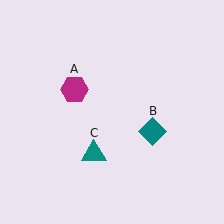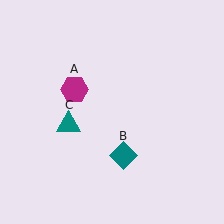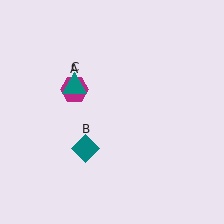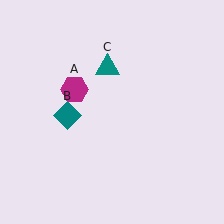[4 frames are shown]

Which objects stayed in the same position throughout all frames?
Magenta hexagon (object A) remained stationary.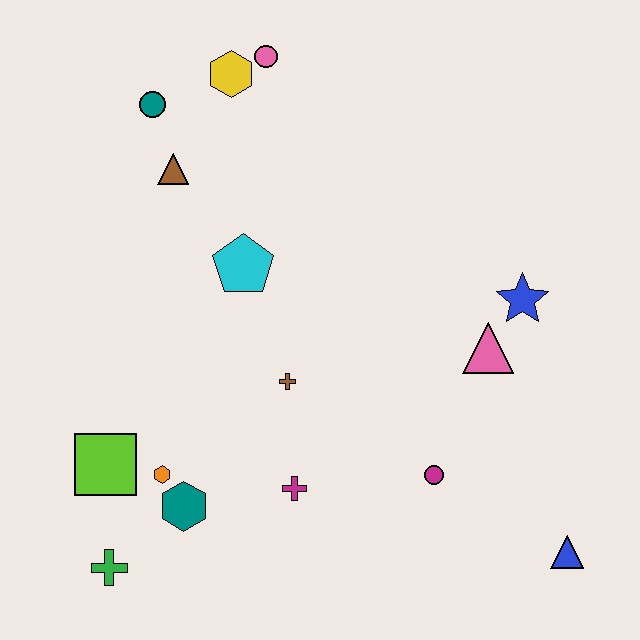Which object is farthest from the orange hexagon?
The pink circle is farthest from the orange hexagon.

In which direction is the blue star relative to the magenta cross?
The blue star is to the right of the magenta cross.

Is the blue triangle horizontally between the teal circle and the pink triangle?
No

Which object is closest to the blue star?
The pink triangle is closest to the blue star.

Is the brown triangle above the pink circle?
No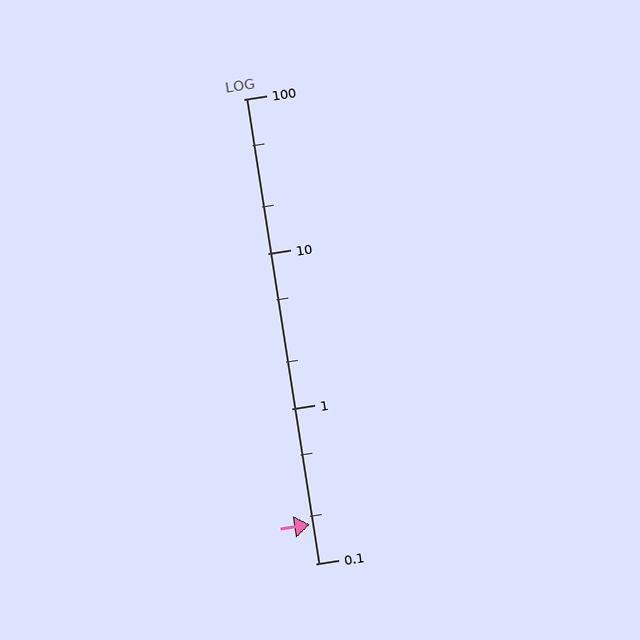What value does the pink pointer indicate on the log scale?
The pointer indicates approximately 0.18.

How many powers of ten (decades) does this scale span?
The scale spans 3 decades, from 0.1 to 100.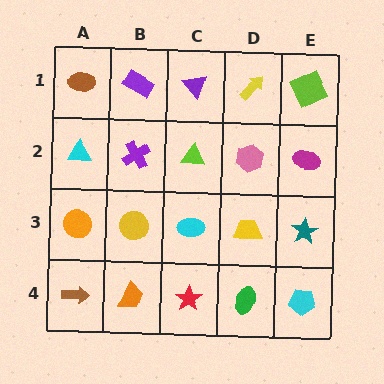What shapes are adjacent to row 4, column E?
A teal star (row 3, column E), a green ellipse (row 4, column D).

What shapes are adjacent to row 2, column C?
A purple triangle (row 1, column C), a cyan ellipse (row 3, column C), a purple cross (row 2, column B), a pink hexagon (row 2, column D).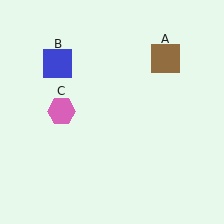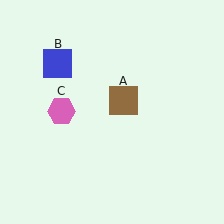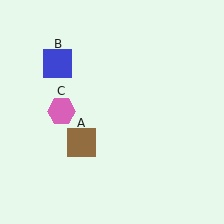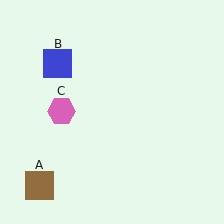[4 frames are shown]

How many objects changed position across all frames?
1 object changed position: brown square (object A).